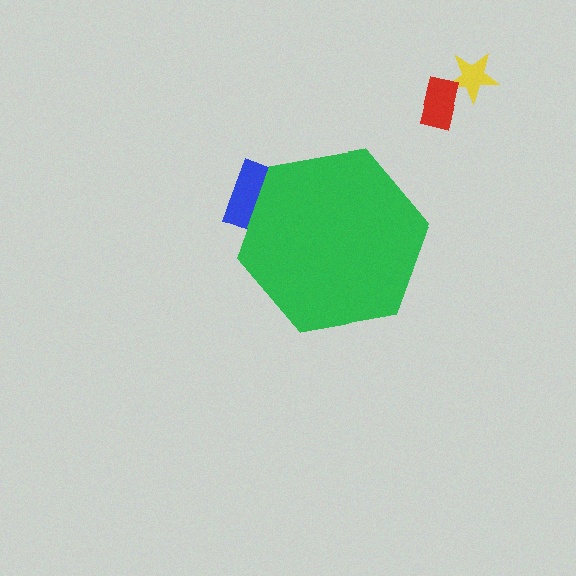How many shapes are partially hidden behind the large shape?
1 shape is partially hidden.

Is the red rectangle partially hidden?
No, the red rectangle is fully visible.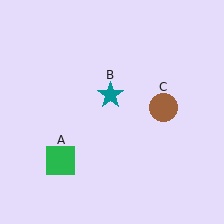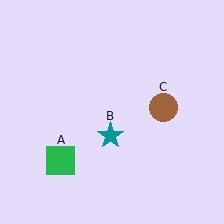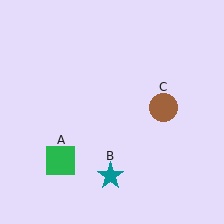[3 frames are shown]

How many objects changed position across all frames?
1 object changed position: teal star (object B).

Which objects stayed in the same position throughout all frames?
Green square (object A) and brown circle (object C) remained stationary.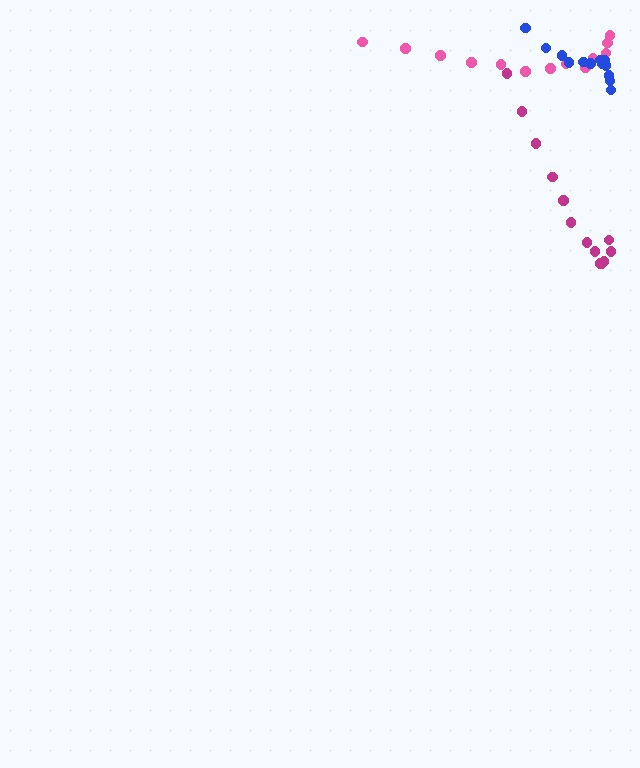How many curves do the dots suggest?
There are 3 distinct paths.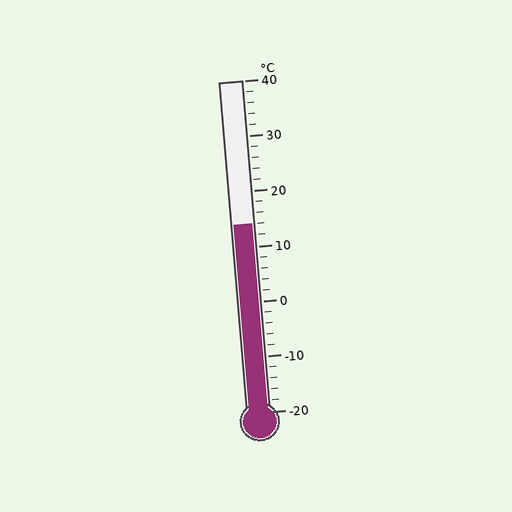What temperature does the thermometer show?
The thermometer shows approximately 14°C.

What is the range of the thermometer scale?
The thermometer scale ranges from -20°C to 40°C.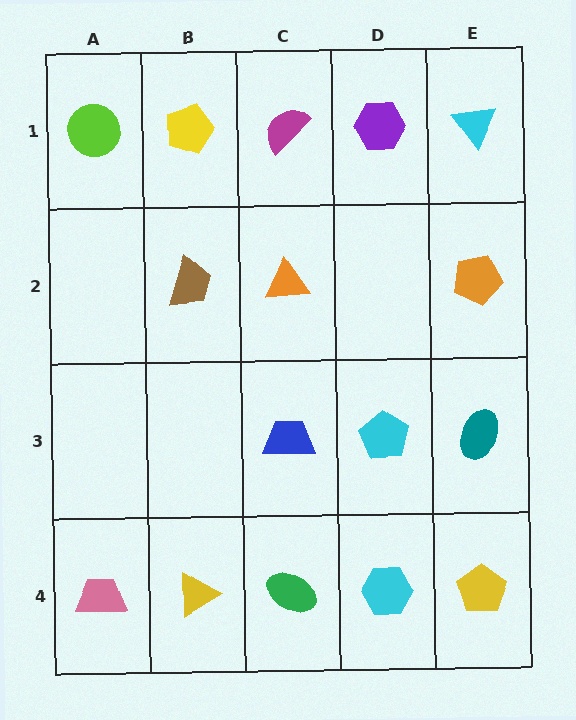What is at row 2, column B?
A brown trapezoid.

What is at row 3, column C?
A blue trapezoid.